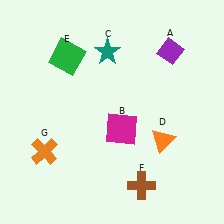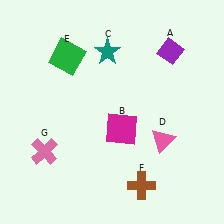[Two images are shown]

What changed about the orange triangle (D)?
In Image 1, D is orange. In Image 2, it changed to pink.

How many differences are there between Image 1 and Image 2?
There are 2 differences between the two images.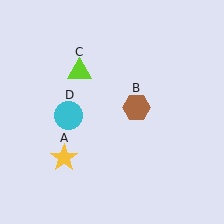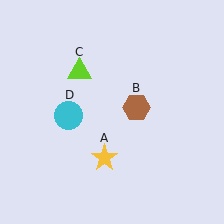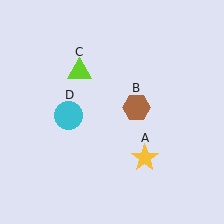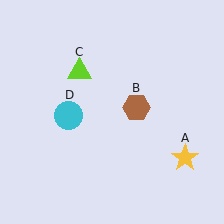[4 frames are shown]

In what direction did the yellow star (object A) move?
The yellow star (object A) moved right.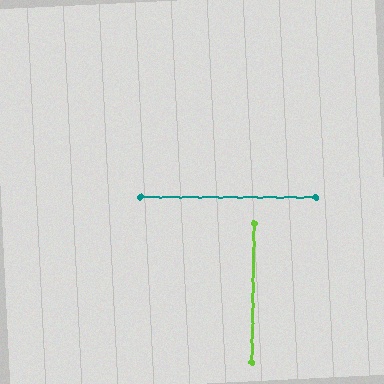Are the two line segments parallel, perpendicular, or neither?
Perpendicular — they meet at approximately 89°.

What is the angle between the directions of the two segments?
Approximately 89 degrees.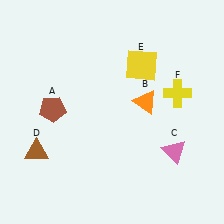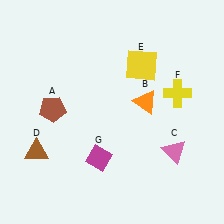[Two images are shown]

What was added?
A magenta diamond (G) was added in Image 2.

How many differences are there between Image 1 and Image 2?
There is 1 difference between the two images.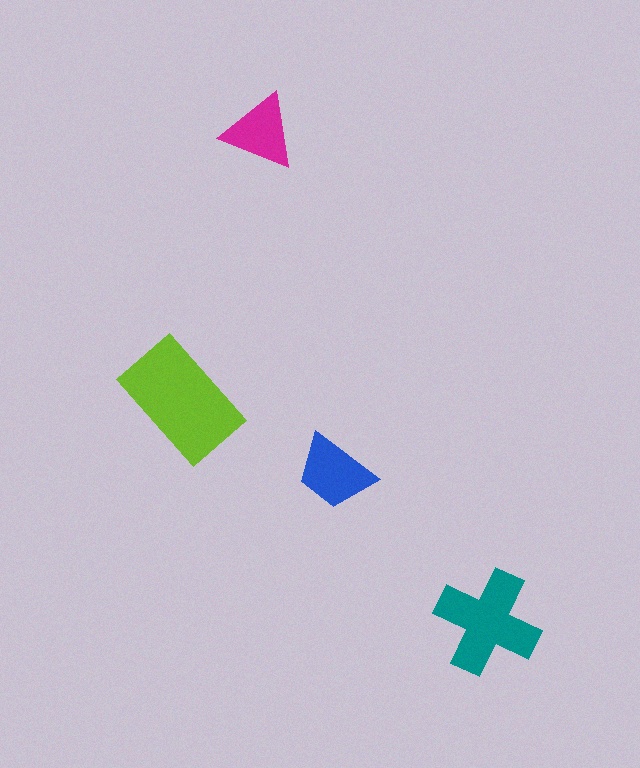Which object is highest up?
The magenta triangle is topmost.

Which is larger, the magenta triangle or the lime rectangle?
The lime rectangle.